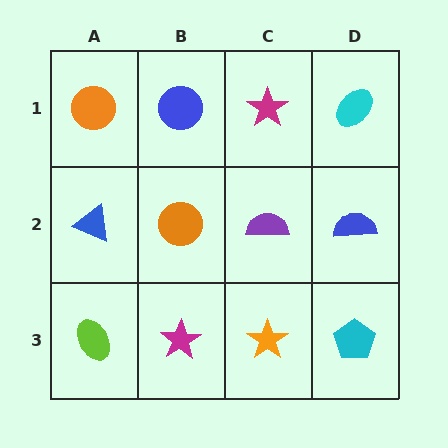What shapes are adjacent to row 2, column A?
An orange circle (row 1, column A), a lime ellipse (row 3, column A), an orange circle (row 2, column B).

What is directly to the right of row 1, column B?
A magenta star.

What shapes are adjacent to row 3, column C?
A purple semicircle (row 2, column C), a magenta star (row 3, column B), a cyan pentagon (row 3, column D).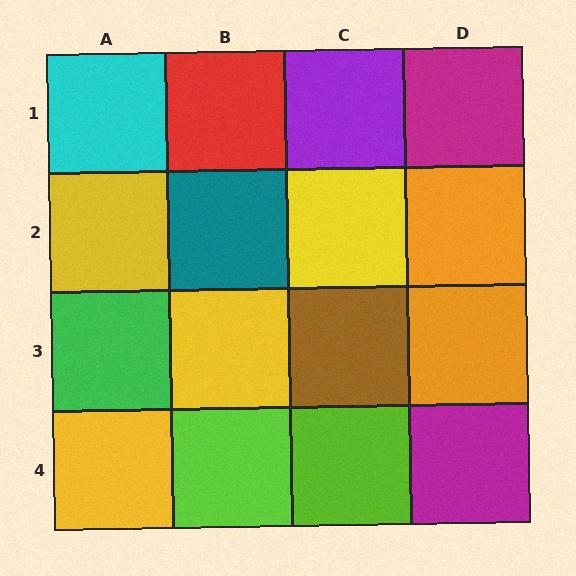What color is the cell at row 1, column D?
Magenta.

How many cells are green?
1 cell is green.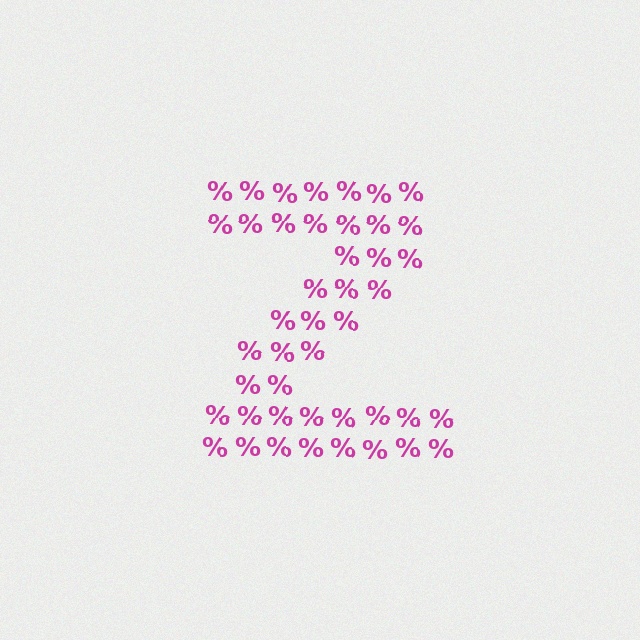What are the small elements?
The small elements are percent signs.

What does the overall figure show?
The overall figure shows the letter Z.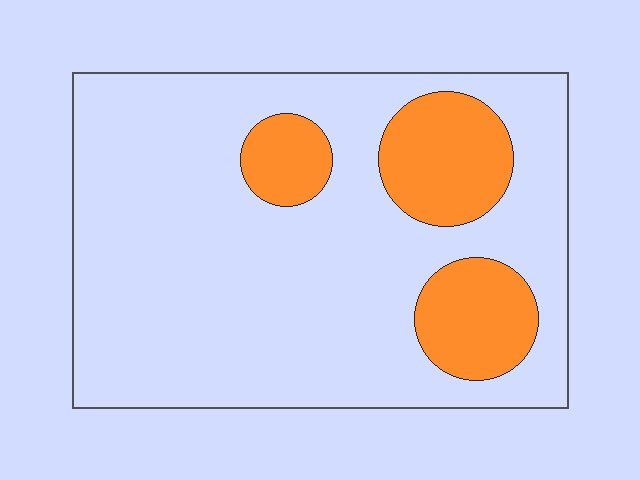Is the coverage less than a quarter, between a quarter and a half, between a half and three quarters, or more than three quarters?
Less than a quarter.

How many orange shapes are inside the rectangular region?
3.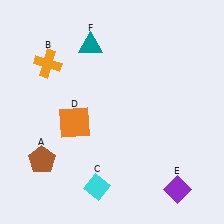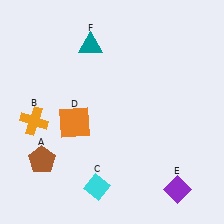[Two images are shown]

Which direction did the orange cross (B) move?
The orange cross (B) moved down.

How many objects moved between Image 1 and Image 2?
1 object moved between the two images.